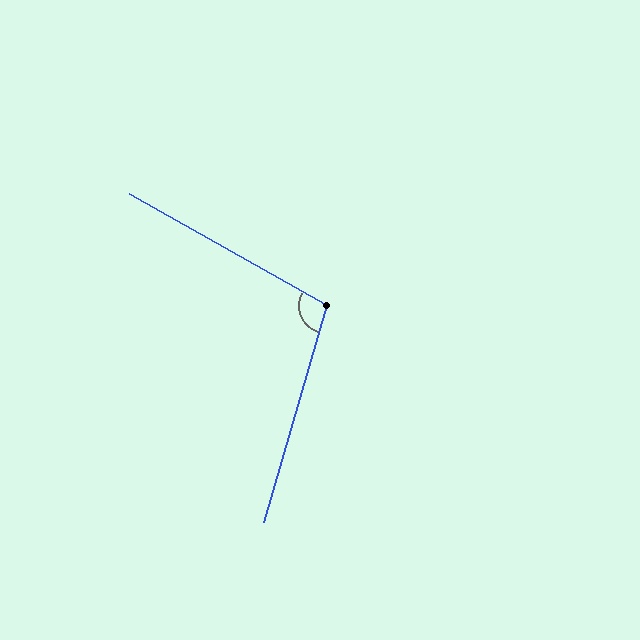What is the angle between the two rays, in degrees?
Approximately 103 degrees.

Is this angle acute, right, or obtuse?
It is obtuse.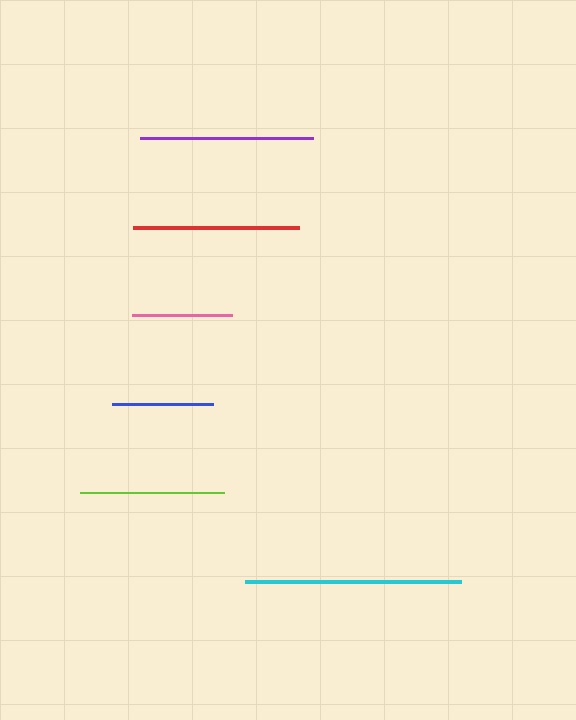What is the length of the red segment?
The red segment is approximately 165 pixels long.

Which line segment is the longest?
The cyan line is the longest at approximately 217 pixels.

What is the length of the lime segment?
The lime segment is approximately 144 pixels long.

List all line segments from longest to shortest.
From longest to shortest: cyan, purple, red, lime, blue, pink.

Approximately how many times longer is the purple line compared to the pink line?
The purple line is approximately 1.7 times the length of the pink line.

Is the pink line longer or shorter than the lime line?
The lime line is longer than the pink line.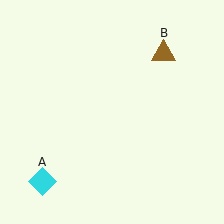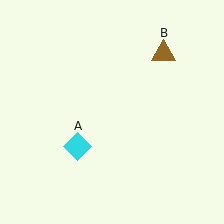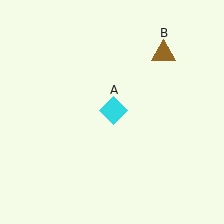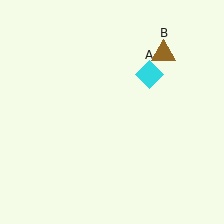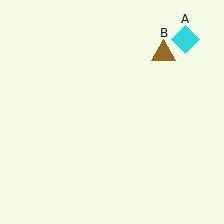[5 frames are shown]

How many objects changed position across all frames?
1 object changed position: cyan diamond (object A).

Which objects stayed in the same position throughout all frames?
Brown triangle (object B) remained stationary.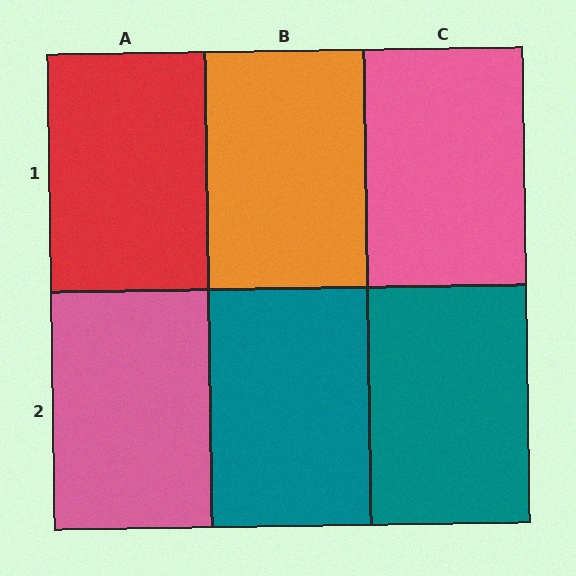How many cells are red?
1 cell is red.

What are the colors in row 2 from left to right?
Pink, teal, teal.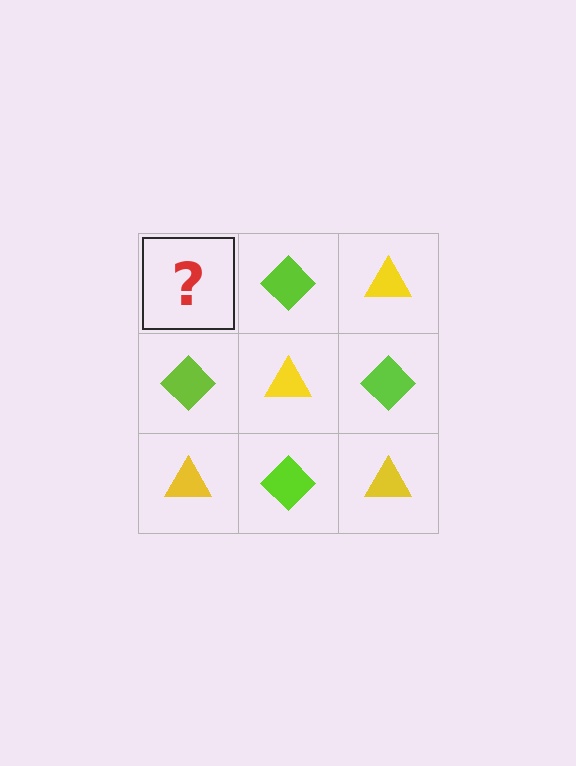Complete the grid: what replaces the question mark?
The question mark should be replaced with a yellow triangle.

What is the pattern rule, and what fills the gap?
The rule is that it alternates yellow triangle and lime diamond in a checkerboard pattern. The gap should be filled with a yellow triangle.